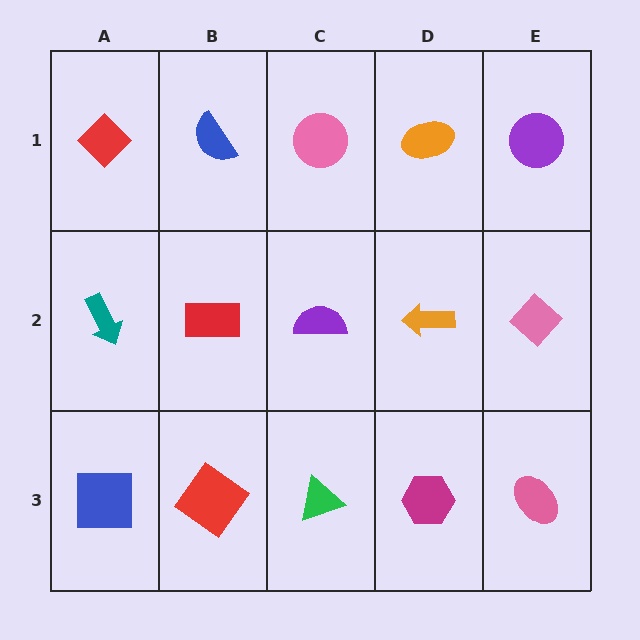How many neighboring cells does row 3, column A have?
2.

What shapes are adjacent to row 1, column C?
A purple semicircle (row 2, column C), a blue semicircle (row 1, column B), an orange ellipse (row 1, column D).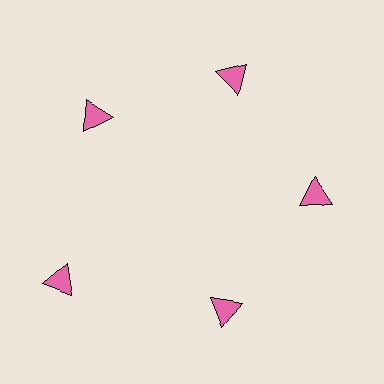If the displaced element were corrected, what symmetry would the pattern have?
It would have 5-fold rotational symmetry — the pattern would map onto itself every 72 degrees.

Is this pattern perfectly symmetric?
No. The 5 pink triangles are arranged in a ring, but one element near the 8 o'clock position is pushed outward from the center, breaking the 5-fold rotational symmetry.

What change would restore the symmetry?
The symmetry would be restored by moving it inward, back onto the ring so that all 5 triangles sit at equal angles and equal distance from the center.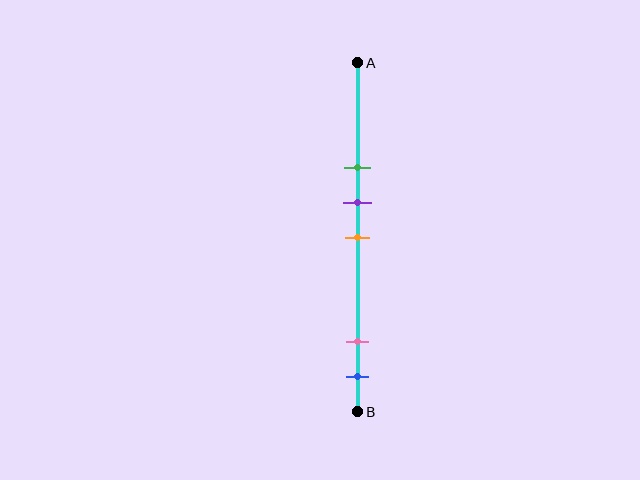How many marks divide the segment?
There are 5 marks dividing the segment.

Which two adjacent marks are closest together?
The purple and orange marks are the closest adjacent pair.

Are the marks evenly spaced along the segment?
No, the marks are not evenly spaced.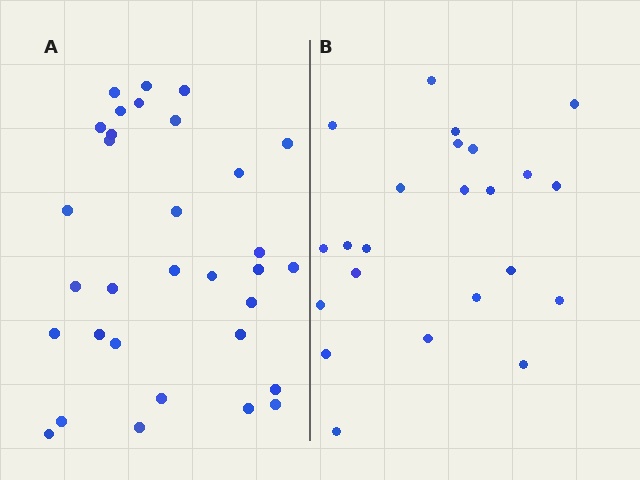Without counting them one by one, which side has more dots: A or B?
Region A (the left region) has more dots.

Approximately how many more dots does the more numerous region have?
Region A has roughly 8 or so more dots than region B.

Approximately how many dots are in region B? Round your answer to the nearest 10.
About 20 dots. (The exact count is 23, which rounds to 20.)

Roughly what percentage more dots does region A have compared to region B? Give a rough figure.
About 40% more.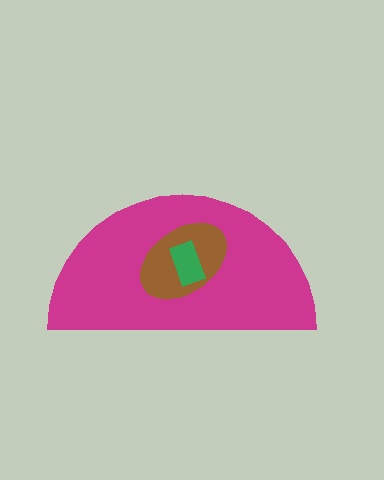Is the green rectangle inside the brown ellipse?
Yes.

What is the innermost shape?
The green rectangle.